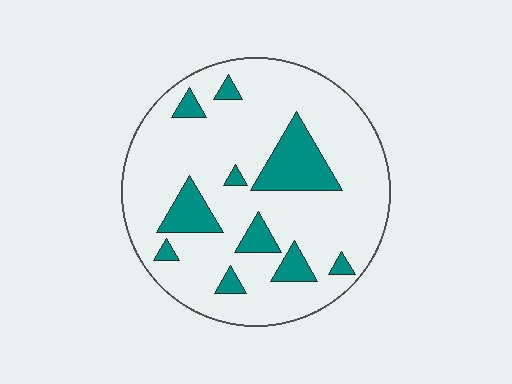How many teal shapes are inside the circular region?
10.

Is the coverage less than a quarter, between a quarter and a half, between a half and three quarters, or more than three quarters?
Less than a quarter.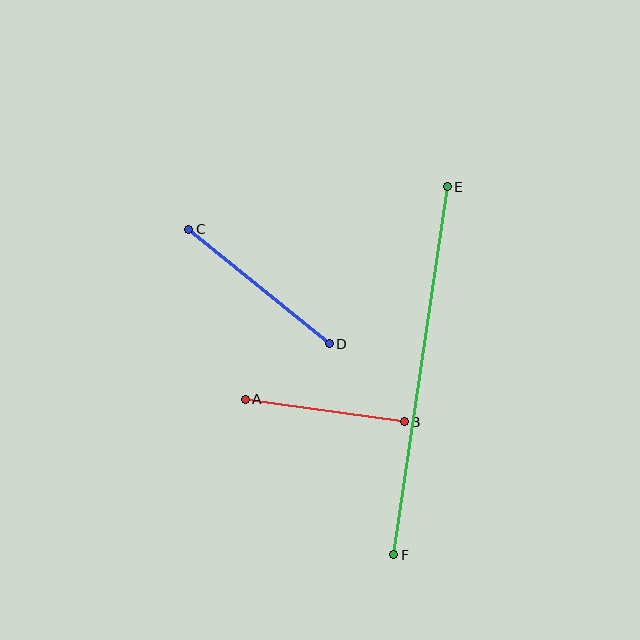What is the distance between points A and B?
The distance is approximately 161 pixels.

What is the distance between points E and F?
The distance is approximately 372 pixels.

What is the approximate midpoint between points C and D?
The midpoint is at approximately (259, 287) pixels.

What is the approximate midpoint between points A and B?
The midpoint is at approximately (325, 410) pixels.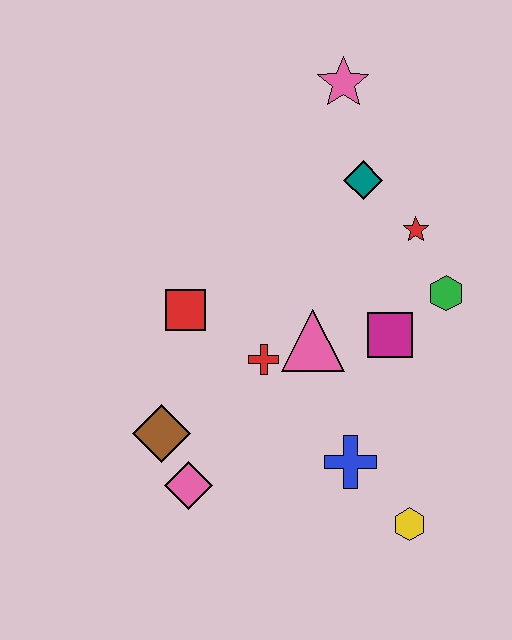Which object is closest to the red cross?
The pink triangle is closest to the red cross.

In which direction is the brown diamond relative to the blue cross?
The brown diamond is to the left of the blue cross.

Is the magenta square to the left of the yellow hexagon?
Yes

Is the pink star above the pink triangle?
Yes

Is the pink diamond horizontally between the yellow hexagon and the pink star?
No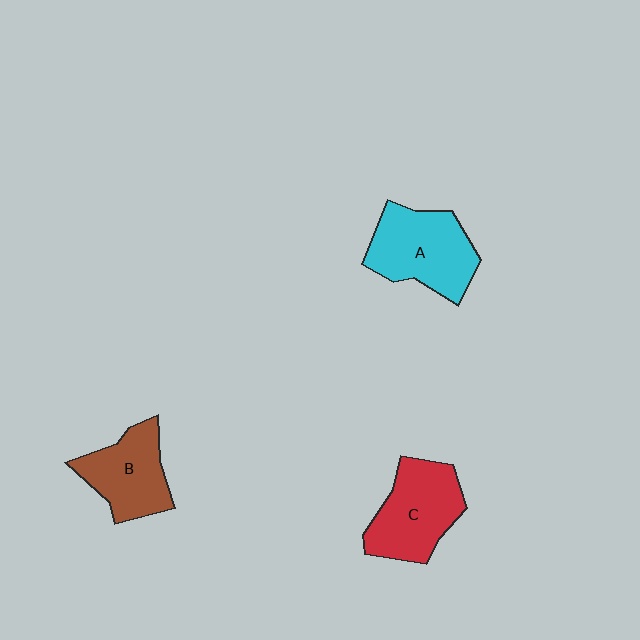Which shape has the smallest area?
Shape B (brown).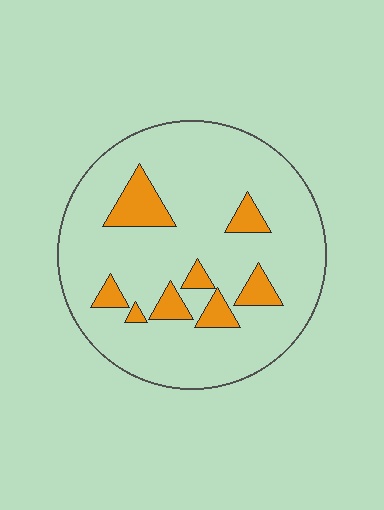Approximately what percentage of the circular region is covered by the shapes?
Approximately 15%.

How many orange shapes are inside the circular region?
8.